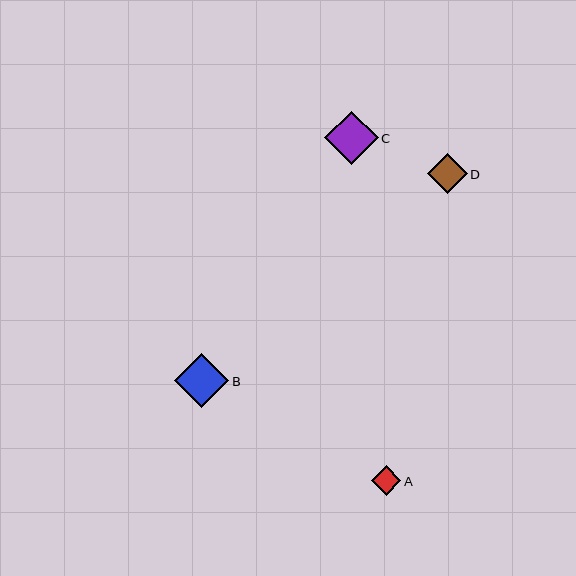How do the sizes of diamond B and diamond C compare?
Diamond B and diamond C are approximately the same size.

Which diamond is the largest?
Diamond B is the largest with a size of approximately 54 pixels.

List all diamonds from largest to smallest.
From largest to smallest: B, C, D, A.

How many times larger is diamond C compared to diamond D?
Diamond C is approximately 1.3 times the size of diamond D.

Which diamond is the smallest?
Diamond A is the smallest with a size of approximately 30 pixels.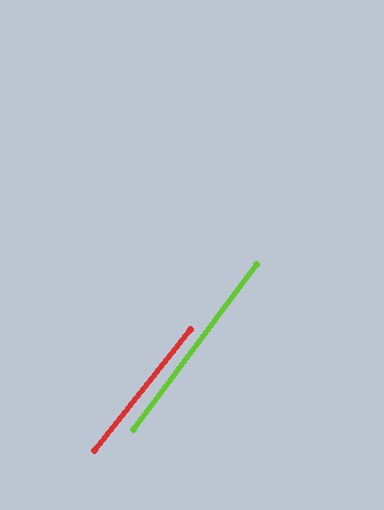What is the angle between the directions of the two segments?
Approximately 2 degrees.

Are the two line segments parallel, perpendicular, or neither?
Parallel — their directions differ by only 1.6°.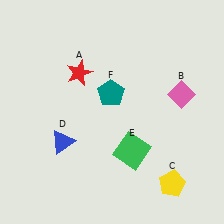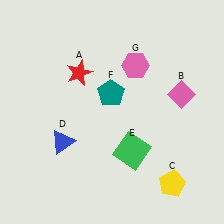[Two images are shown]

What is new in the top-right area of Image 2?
A pink hexagon (G) was added in the top-right area of Image 2.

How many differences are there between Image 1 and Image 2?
There is 1 difference between the two images.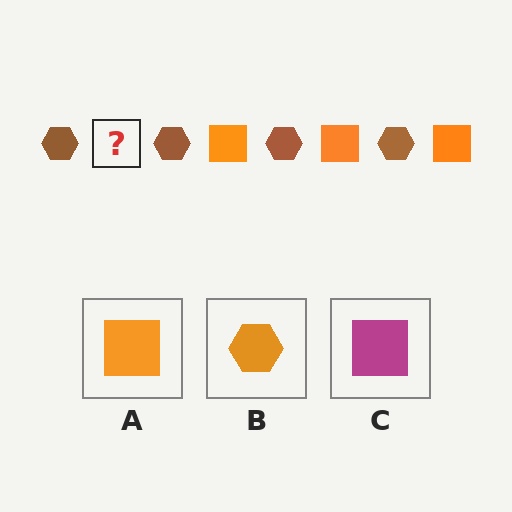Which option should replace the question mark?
Option A.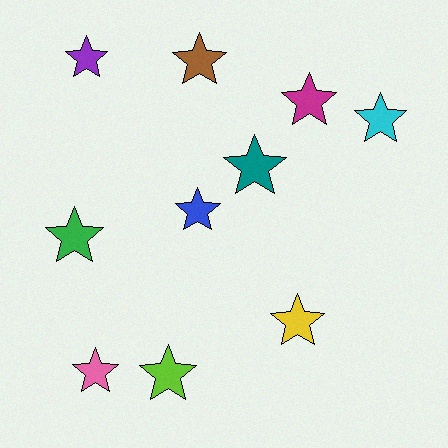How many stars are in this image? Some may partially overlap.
There are 10 stars.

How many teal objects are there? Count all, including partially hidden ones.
There is 1 teal object.